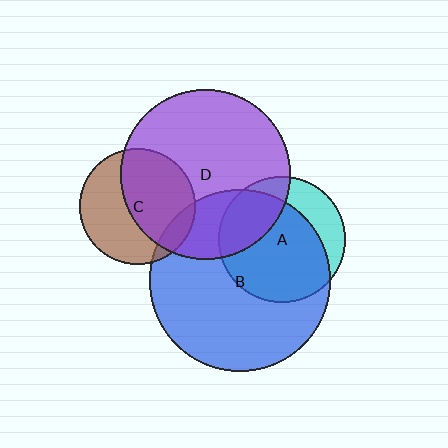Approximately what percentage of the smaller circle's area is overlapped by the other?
Approximately 10%.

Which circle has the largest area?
Circle B (blue).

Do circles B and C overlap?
Yes.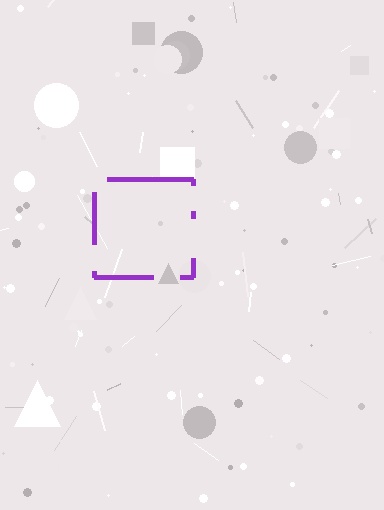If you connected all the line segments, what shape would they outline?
They would outline a square.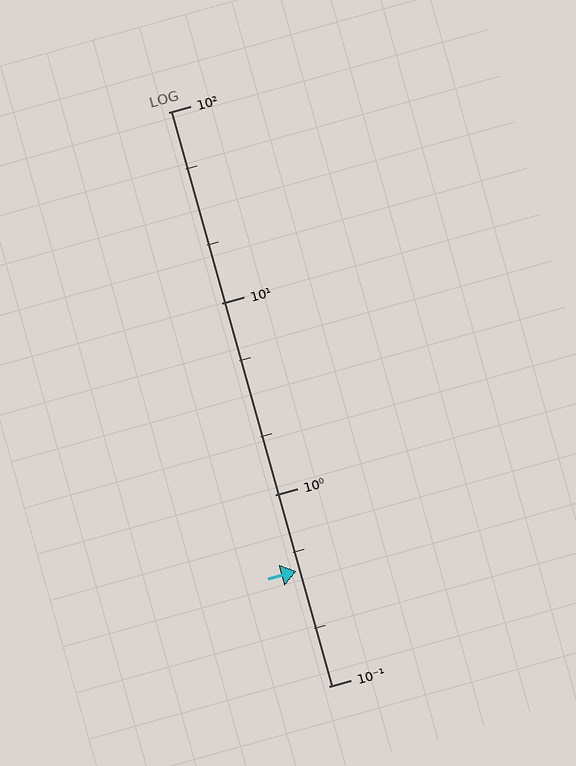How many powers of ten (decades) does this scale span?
The scale spans 3 decades, from 0.1 to 100.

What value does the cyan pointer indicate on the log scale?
The pointer indicates approximately 0.4.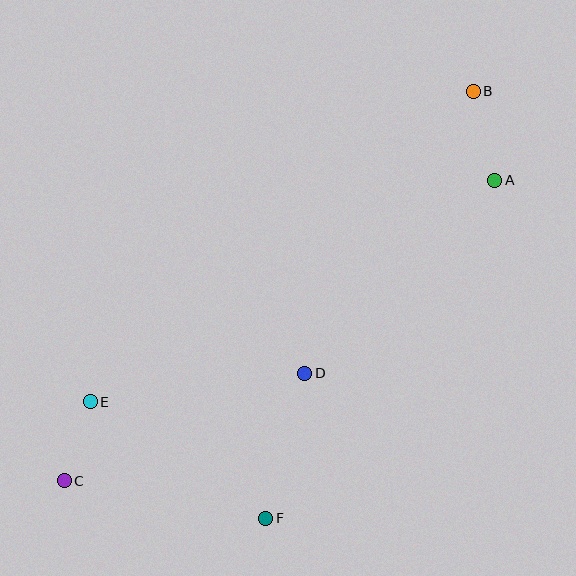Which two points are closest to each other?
Points C and E are closest to each other.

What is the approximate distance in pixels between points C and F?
The distance between C and F is approximately 205 pixels.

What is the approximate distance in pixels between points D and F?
The distance between D and F is approximately 150 pixels.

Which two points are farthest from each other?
Points B and C are farthest from each other.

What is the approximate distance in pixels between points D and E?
The distance between D and E is approximately 216 pixels.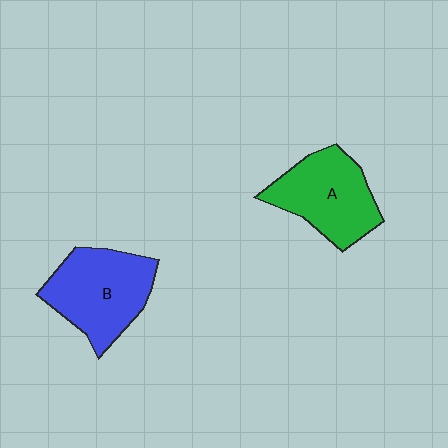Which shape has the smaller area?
Shape A (green).